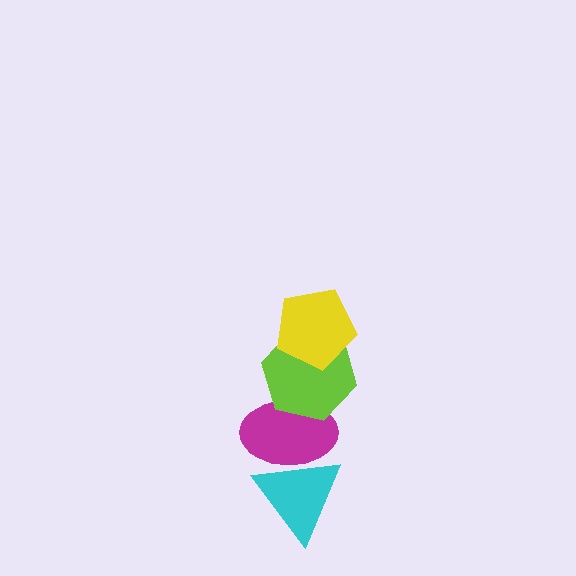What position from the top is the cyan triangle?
The cyan triangle is 4th from the top.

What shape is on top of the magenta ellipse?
The lime hexagon is on top of the magenta ellipse.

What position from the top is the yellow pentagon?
The yellow pentagon is 1st from the top.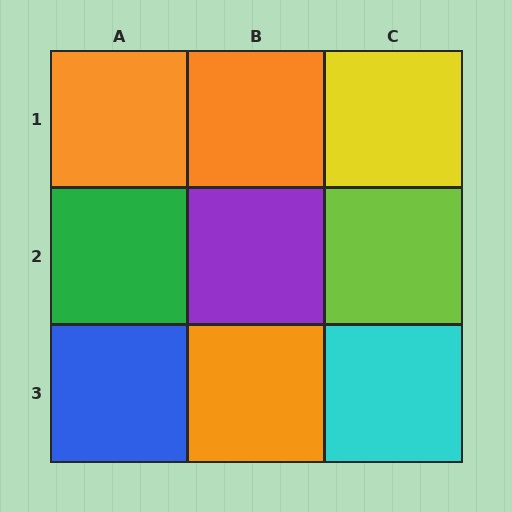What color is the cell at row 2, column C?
Lime.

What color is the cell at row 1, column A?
Orange.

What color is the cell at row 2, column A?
Green.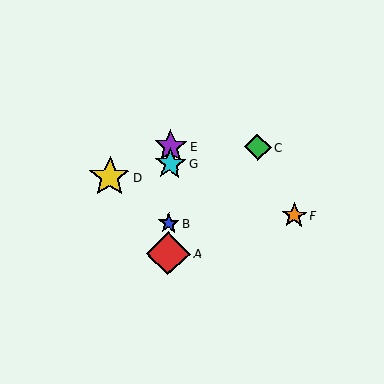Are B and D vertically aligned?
No, B is at x≈169 and D is at x≈110.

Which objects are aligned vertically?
Objects A, B, E, G are aligned vertically.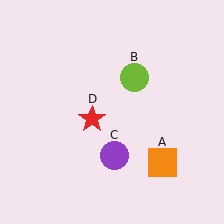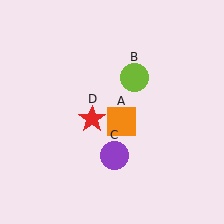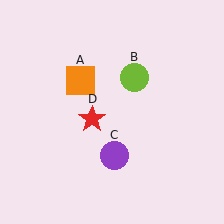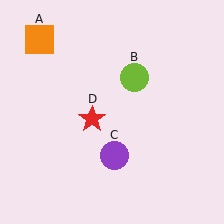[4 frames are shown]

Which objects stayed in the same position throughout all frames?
Lime circle (object B) and purple circle (object C) and red star (object D) remained stationary.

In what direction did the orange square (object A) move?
The orange square (object A) moved up and to the left.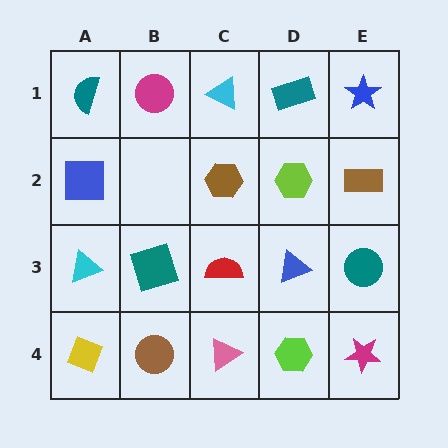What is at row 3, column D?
A blue triangle.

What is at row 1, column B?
A magenta circle.